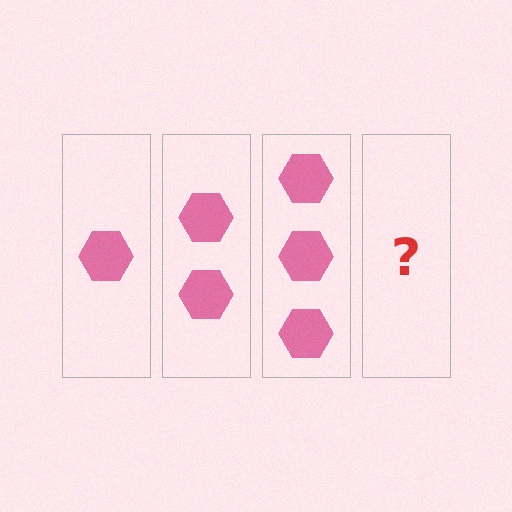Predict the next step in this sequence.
The next step is 4 hexagons.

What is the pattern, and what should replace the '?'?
The pattern is that each step adds one more hexagon. The '?' should be 4 hexagons.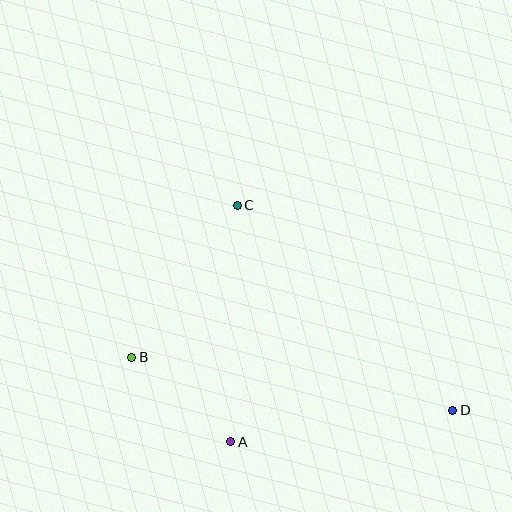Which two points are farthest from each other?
Points B and D are farthest from each other.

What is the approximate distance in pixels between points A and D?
The distance between A and D is approximately 224 pixels.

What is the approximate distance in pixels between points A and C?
The distance between A and C is approximately 237 pixels.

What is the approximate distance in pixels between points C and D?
The distance between C and D is approximately 297 pixels.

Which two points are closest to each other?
Points A and B are closest to each other.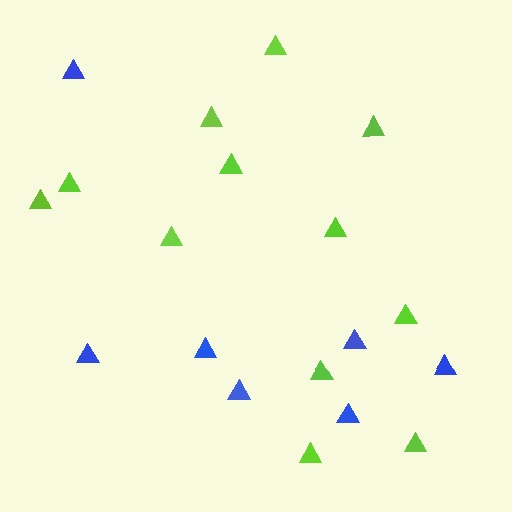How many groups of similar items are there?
There are 2 groups: one group of blue triangles (7) and one group of lime triangles (12).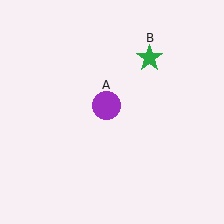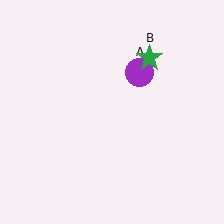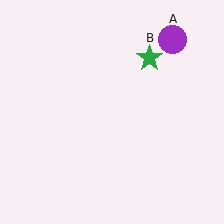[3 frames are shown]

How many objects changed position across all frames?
1 object changed position: purple circle (object A).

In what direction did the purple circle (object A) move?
The purple circle (object A) moved up and to the right.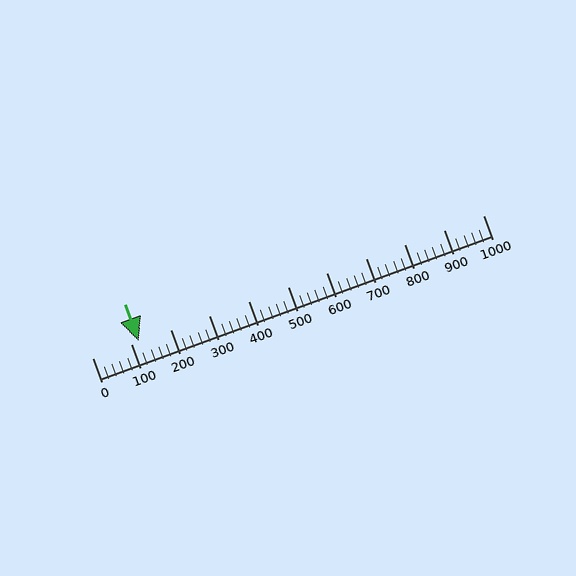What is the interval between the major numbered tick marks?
The major tick marks are spaced 100 units apart.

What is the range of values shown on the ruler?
The ruler shows values from 0 to 1000.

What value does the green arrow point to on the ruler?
The green arrow points to approximately 120.